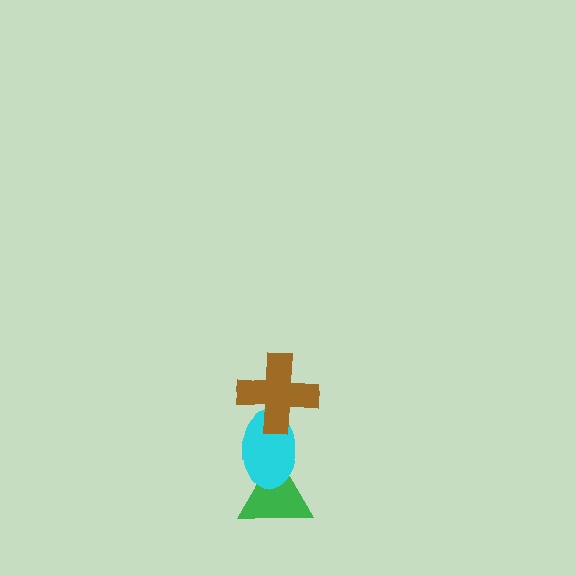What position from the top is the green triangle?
The green triangle is 3rd from the top.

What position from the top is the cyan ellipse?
The cyan ellipse is 2nd from the top.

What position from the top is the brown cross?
The brown cross is 1st from the top.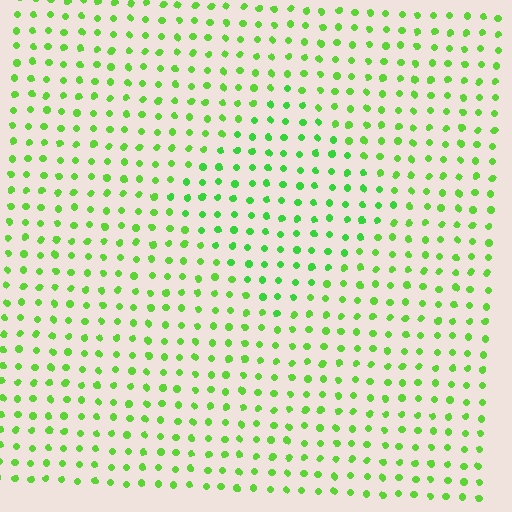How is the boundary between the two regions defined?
The boundary is defined purely by a slight shift in hue (about 17 degrees). Spacing, size, and orientation are identical on both sides.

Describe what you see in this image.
The image is filled with small lime elements in a uniform arrangement. A diamond-shaped region is visible where the elements are tinted to a slightly different hue, forming a subtle color boundary.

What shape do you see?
I see a diamond.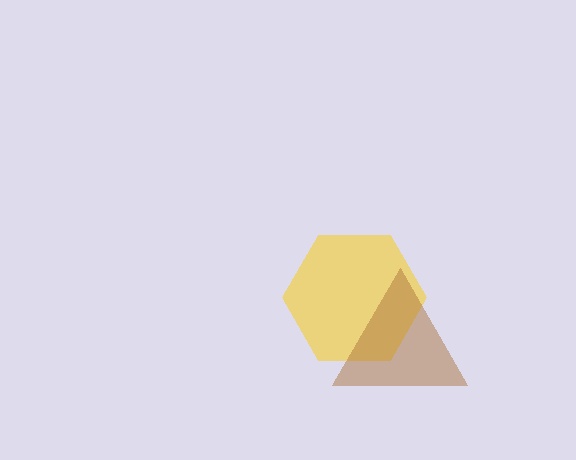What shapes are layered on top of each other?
The layered shapes are: a yellow hexagon, a brown triangle.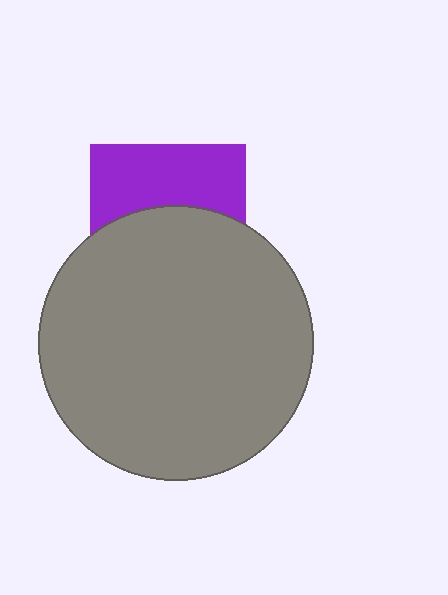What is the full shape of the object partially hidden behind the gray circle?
The partially hidden object is a purple square.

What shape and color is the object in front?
The object in front is a gray circle.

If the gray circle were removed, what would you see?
You would see the complete purple square.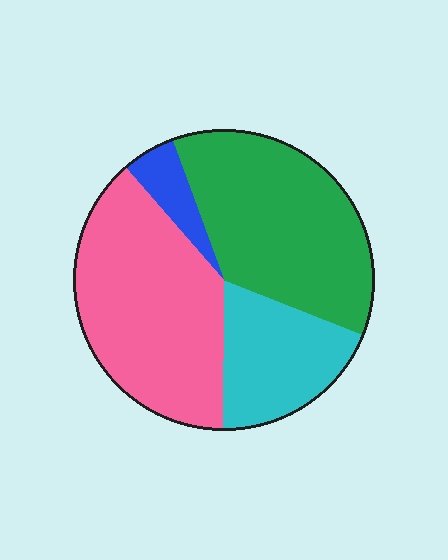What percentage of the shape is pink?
Pink takes up about three eighths (3/8) of the shape.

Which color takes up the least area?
Blue, at roughly 5%.